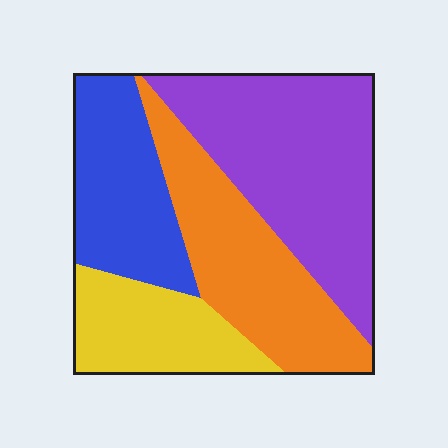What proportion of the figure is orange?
Orange covers 26% of the figure.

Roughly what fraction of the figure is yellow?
Yellow covers about 15% of the figure.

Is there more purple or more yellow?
Purple.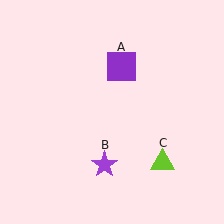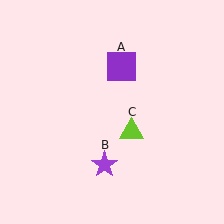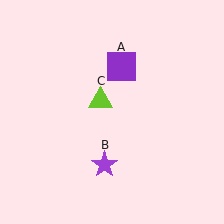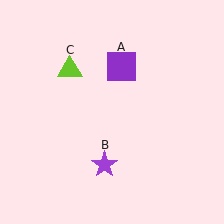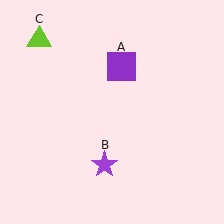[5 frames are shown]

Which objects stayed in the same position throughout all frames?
Purple square (object A) and purple star (object B) remained stationary.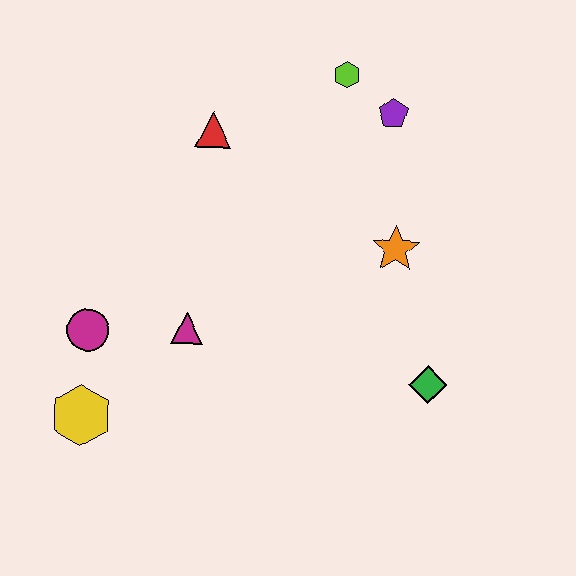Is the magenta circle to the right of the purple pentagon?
No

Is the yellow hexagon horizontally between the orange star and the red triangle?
No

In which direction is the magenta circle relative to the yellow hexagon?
The magenta circle is above the yellow hexagon.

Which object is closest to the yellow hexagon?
The magenta circle is closest to the yellow hexagon.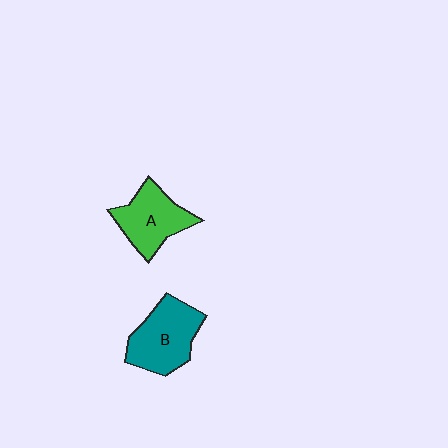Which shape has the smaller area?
Shape A (green).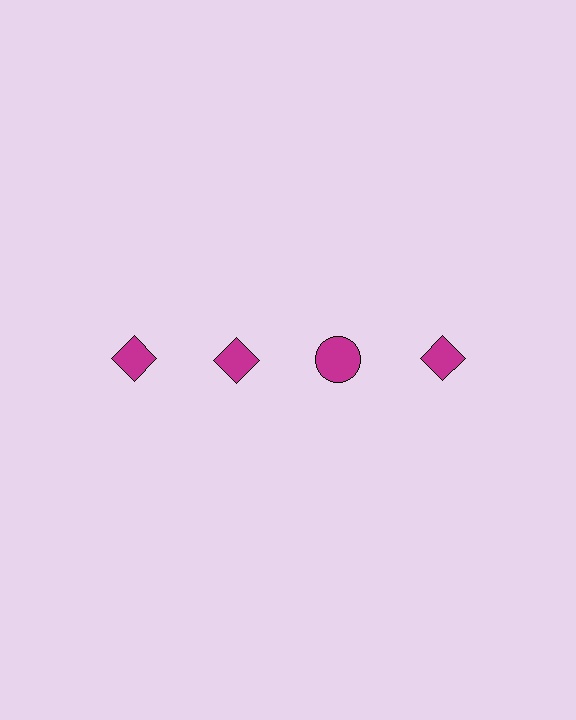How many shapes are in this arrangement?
There are 4 shapes arranged in a grid pattern.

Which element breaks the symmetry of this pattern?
The magenta circle in the top row, center column breaks the symmetry. All other shapes are magenta diamonds.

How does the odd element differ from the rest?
It has a different shape: circle instead of diamond.